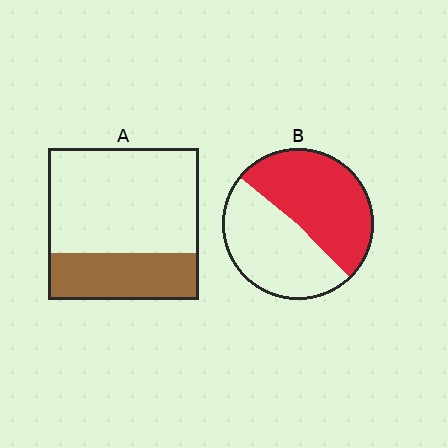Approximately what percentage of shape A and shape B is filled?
A is approximately 30% and B is approximately 50%.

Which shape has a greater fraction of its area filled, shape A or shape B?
Shape B.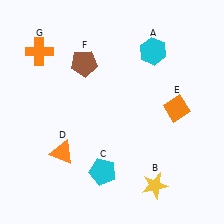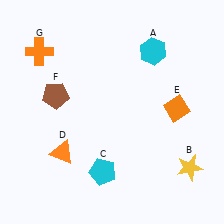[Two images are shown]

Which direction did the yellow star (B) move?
The yellow star (B) moved right.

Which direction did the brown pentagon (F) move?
The brown pentagon (F) moved down.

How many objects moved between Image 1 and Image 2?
2 objects moved between the two images.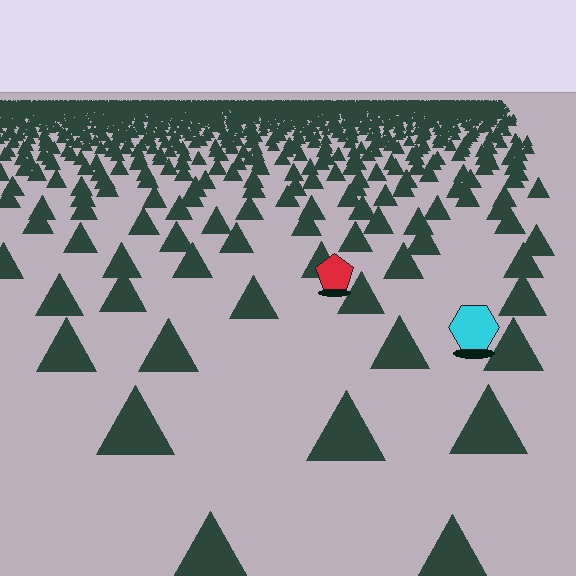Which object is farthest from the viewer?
The red pentagon is farthest from the viewer. It appears smaller and the ground texture around it is denser.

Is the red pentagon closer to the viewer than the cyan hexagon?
No. The cyan hexagon is closer — you can tell from the texture gradient: the ground texture is coarser near it.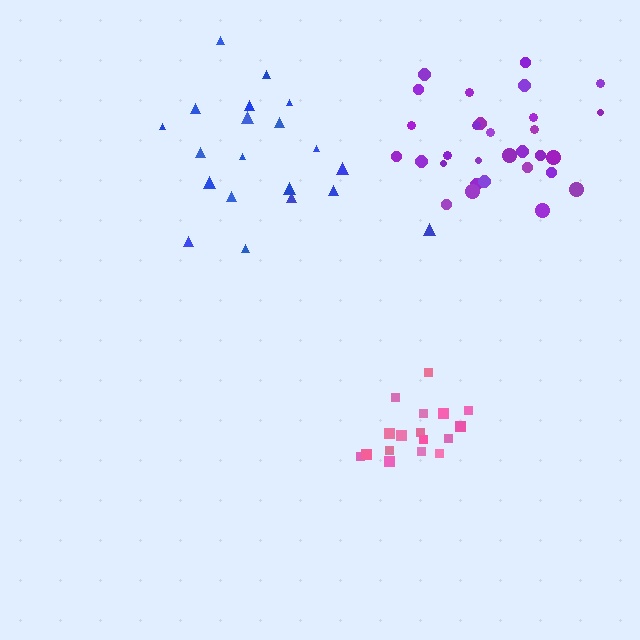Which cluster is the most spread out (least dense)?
Blue.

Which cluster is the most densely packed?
Pink.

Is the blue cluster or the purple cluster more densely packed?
Purple.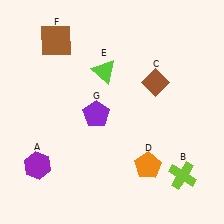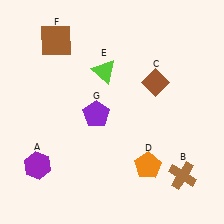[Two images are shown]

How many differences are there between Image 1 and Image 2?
There is 1 difference between the two images.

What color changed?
The cross (B) changed from lime in Image 1 to brown in Image 2.